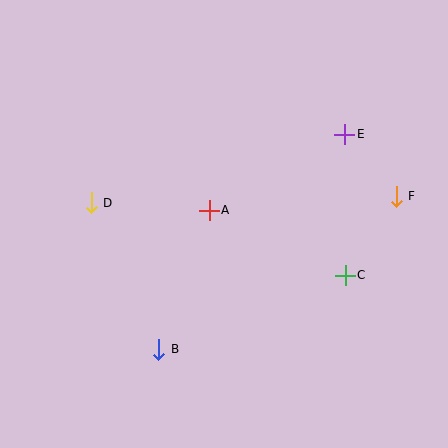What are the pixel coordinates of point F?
Point F is at (396, 196).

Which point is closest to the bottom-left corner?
Point B is closest to the bottom-left corner.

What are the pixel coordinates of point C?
Point C is at (345, 275).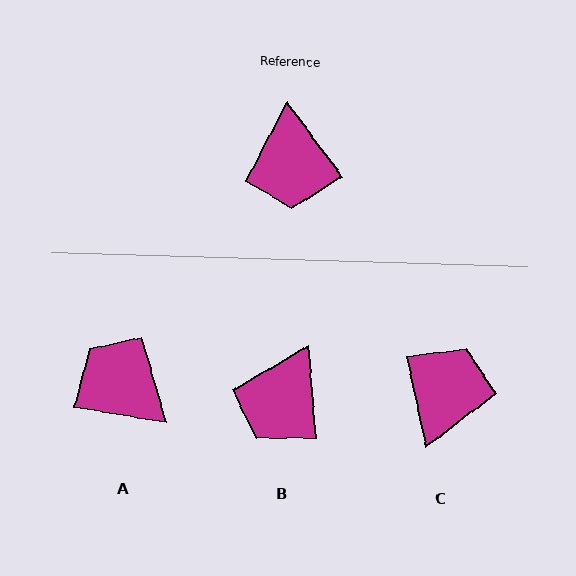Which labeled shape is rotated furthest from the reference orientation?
C, about 155 degrees away.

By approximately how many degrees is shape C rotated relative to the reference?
Approximately 155 degrees counter-clockwise.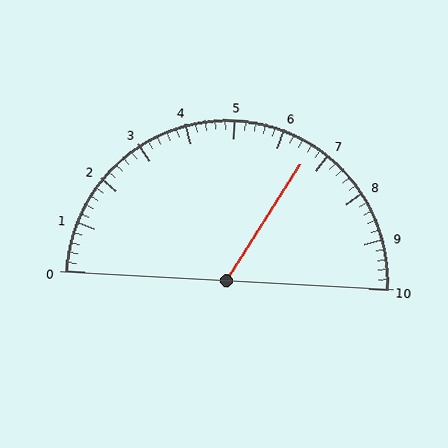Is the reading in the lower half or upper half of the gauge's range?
The reading is in the upper half of the range (0 to 10).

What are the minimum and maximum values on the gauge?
The gauge ranges from 0 to 10.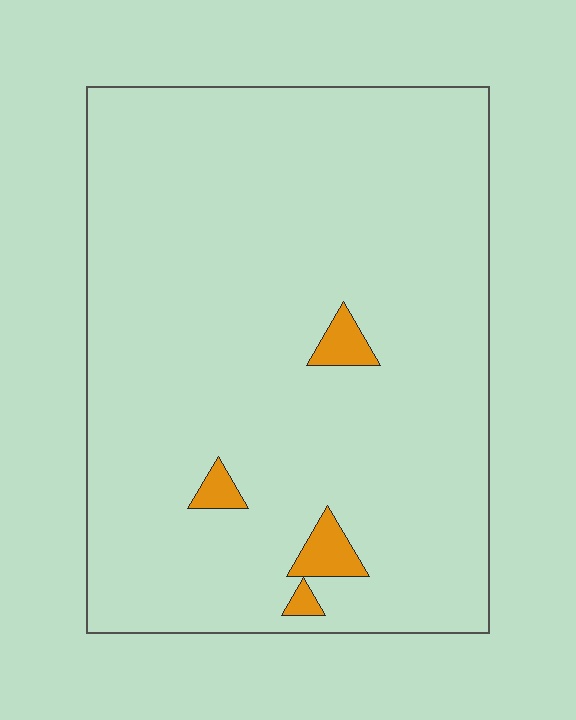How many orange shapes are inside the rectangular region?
4.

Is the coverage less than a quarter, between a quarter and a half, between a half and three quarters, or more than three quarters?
Less than a quarter.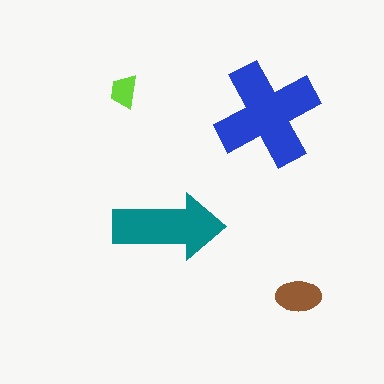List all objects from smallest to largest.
The lime trapezoid, the brown ellipse, the teal arrow, the blue cross.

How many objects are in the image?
There are 4 objects in the image.